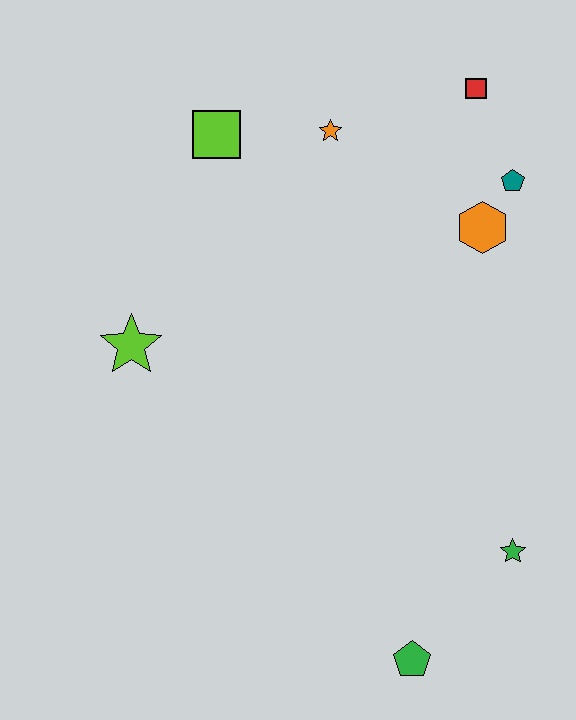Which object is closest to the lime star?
The lime square is closest to the lime star.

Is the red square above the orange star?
Yes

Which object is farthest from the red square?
The green pentagon is farthest from the red square.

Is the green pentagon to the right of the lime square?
Yes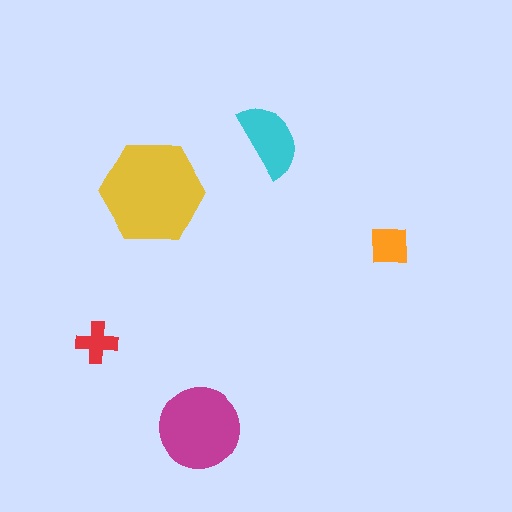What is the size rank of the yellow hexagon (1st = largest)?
1st.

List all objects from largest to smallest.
The yellow hexagon, the magenta circle, the cyan semicircle, the orange square, the red cross.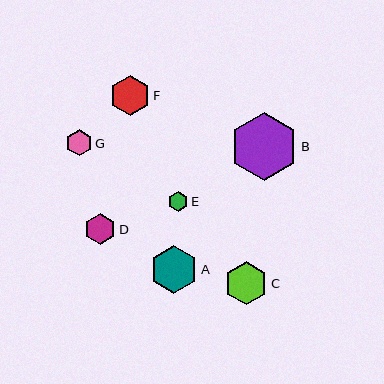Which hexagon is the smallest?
Hexagon E is the smallest with a size of approximately 20 pixels.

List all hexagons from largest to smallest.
From largest to smallest: B, A, C, F, D, G, E.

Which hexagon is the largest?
Hexagon B is the largest with a size of approximately 68 pixels.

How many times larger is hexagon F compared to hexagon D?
Hexagon F is approximately 1.3 times the size of hexagon D.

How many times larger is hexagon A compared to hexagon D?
Hexagon A is approximately 1.5 times the size of hexagon D.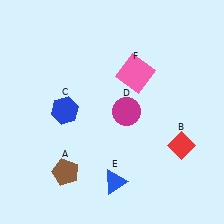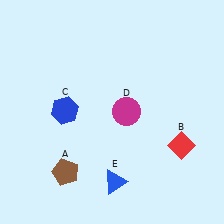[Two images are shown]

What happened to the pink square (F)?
The pink square (F) was removed in Image 2. It was in the top-right area of Image 1.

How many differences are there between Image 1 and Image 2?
There is 1 difference between the two images.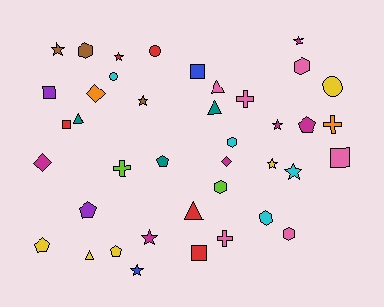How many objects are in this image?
There are 40 objects.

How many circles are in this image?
There are 3 circles.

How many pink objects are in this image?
There are 6 pink objects.